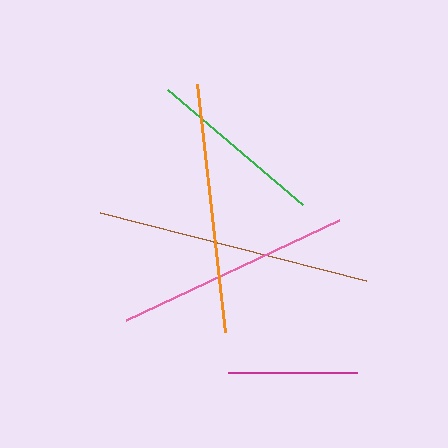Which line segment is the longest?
The brown line is the longest at approximately 274 pixels.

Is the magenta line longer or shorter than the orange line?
The orange line is longer than the magenta line.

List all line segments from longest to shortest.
From longest to shortest: brown, orange, pink, green, magenta.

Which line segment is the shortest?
The magenta line is the shortest at approximately 129 pixels.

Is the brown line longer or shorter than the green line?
The brown line is longer than the green line.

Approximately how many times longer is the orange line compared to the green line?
The orange line is approximately 1.4 times the length of the green line.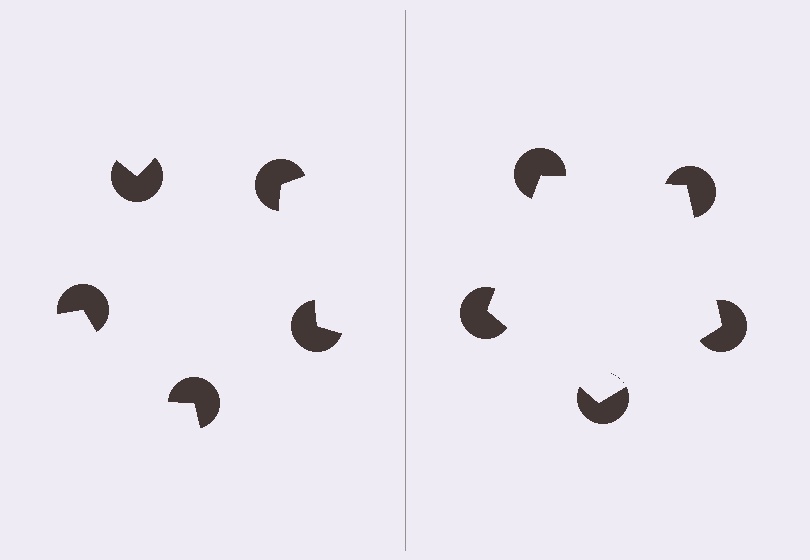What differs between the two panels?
The pac-man discs are positioned identically on both sides; only the wedge orientations differ. On the right they align to a pentagon; on the left they are misaligned.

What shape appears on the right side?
An illusory pentagon.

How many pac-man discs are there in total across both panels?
10 — 5 on each side.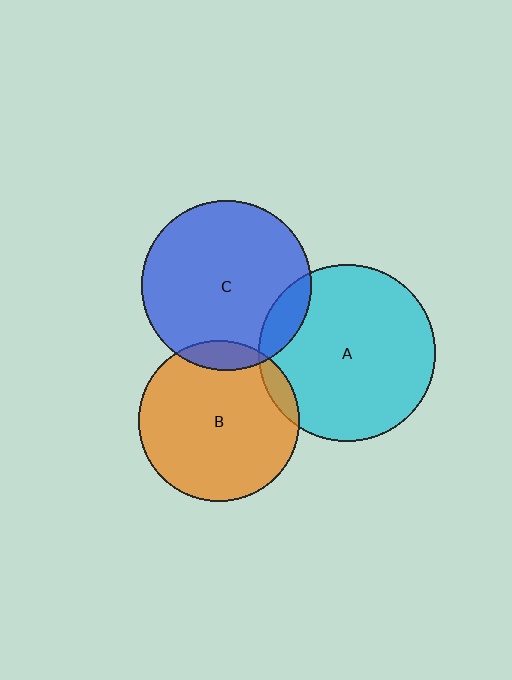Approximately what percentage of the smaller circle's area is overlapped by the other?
Approximately 5%.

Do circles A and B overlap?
Yes.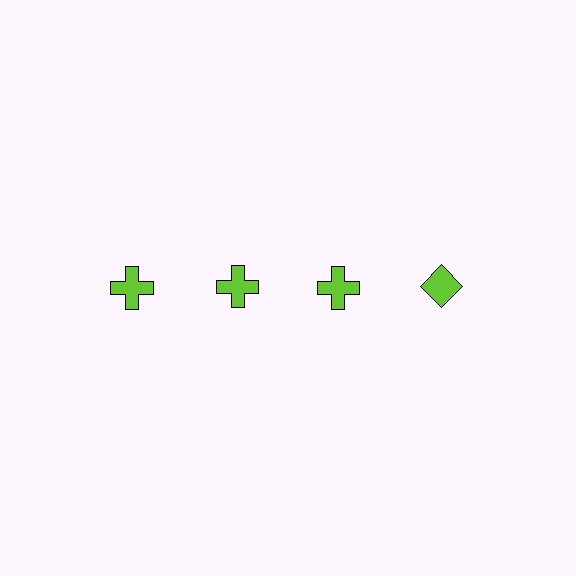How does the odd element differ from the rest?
It has a different shape: diamond instead of cross.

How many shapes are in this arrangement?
There are 4 shapes arranged in a grid pattern.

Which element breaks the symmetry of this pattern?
The lime diamond in the top row, second from right column breaks the symmetry. All other shapes are lime crosses.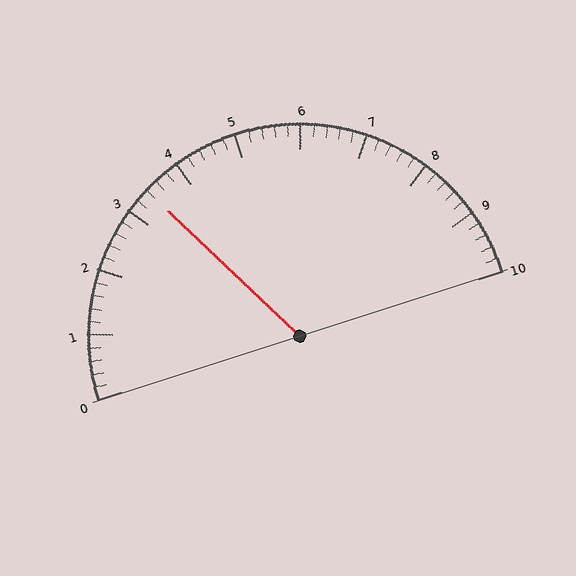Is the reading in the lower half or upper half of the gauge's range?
The reading is in the lower half of the range (0 to 10).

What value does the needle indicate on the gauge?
The needle indicates approximately 3.4.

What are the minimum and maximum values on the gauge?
The gauge ranges from 0 to 10.